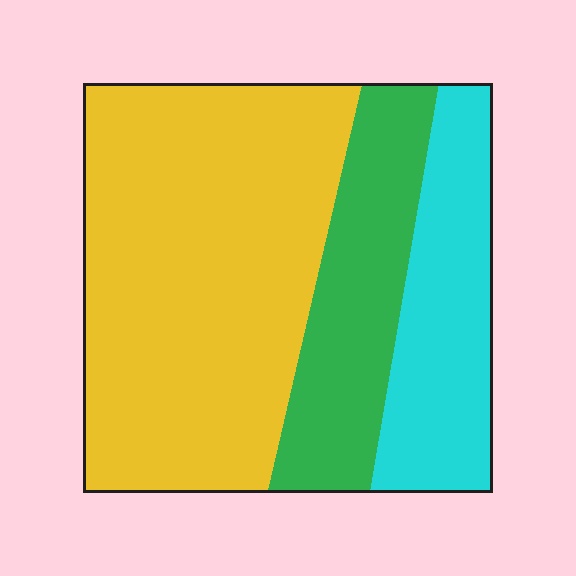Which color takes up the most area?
Yellow, at roughly 55%.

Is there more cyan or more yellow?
Yellow.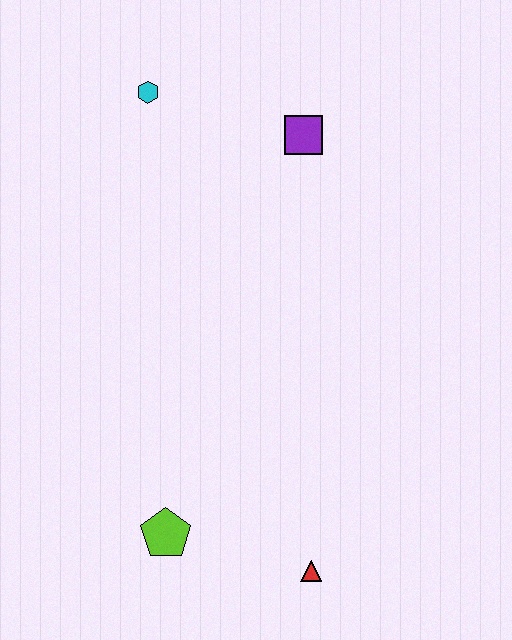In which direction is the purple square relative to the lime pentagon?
The purple square is above the lime pentagon.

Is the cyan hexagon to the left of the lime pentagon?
Yes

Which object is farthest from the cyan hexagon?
The red triangle is farthest from the cyan hexagon.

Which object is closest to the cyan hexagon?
The purple square is closest to the cyan hexagon.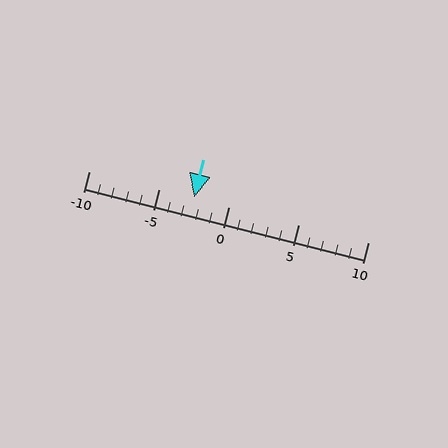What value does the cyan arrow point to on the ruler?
The cyan arrow points to approximately -2.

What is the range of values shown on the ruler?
The ruler shows values from -10 to 10.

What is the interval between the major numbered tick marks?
The major tick marks are spaced 5 units apart.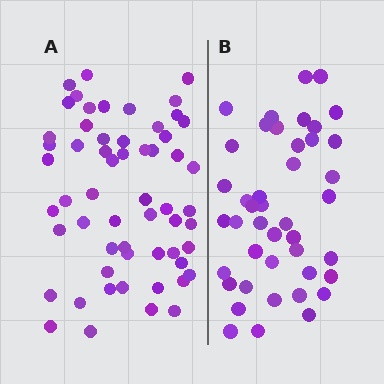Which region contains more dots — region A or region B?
Region A (the left region) has more dots.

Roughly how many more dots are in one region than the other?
Region A has approximately 15 more dots than region B.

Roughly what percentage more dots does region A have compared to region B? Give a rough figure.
About 35% more.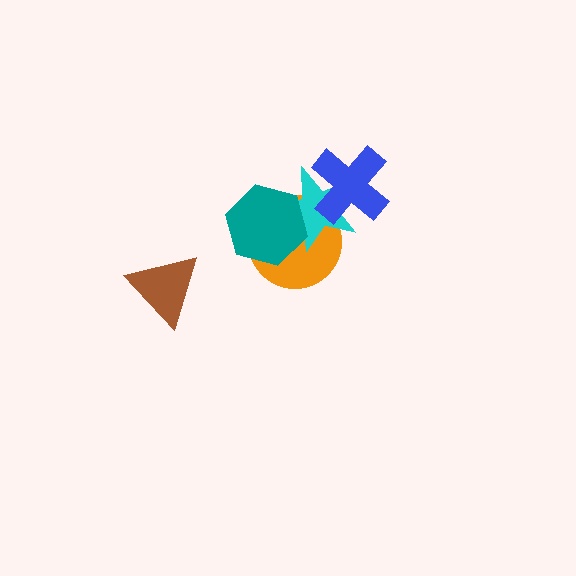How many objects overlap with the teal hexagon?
2 objects overlap with the teal hexagon.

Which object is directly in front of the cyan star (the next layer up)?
The blue cross is directly in front of the cyan star.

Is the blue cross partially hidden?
No, no other shape covers it.